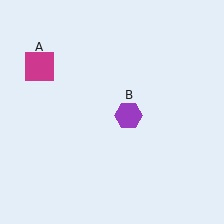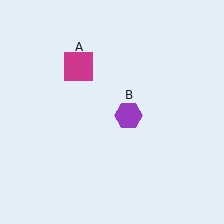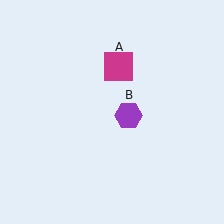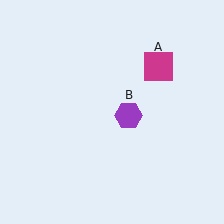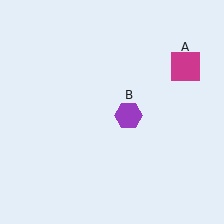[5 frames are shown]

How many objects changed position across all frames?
1 object changed position: magenta square (object A).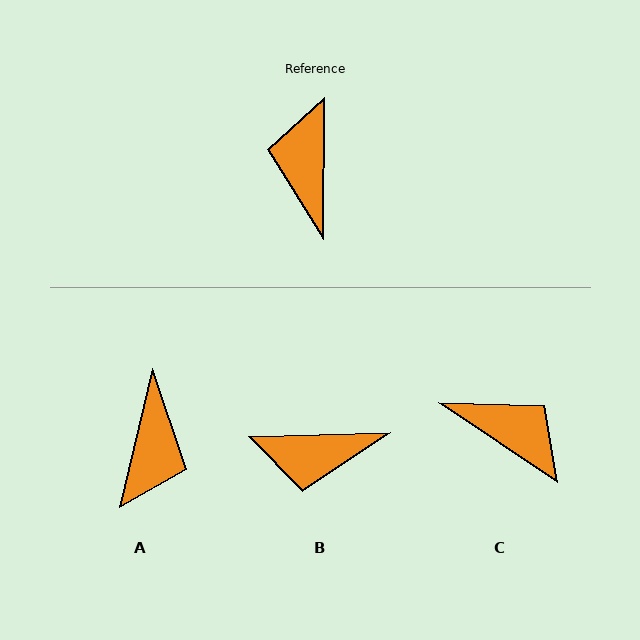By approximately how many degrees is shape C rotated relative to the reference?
Approximately 124 degrees clockwise.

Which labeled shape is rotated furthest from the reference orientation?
A, about 167 degrees away.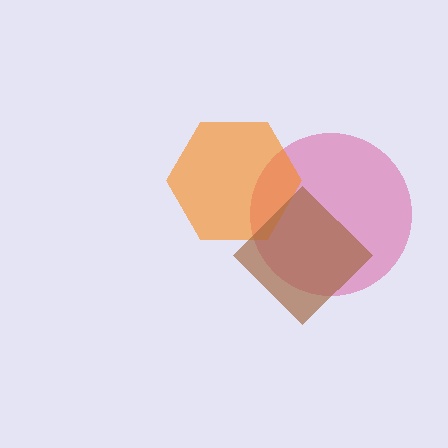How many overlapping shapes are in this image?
There are 3 overlapping shapes in the image.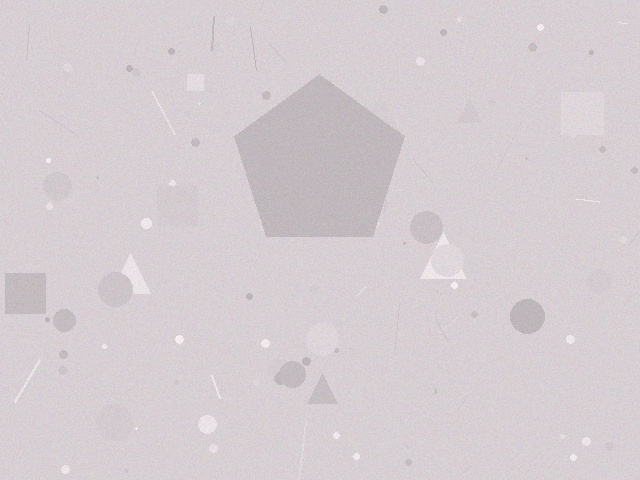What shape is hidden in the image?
A pentagon is hidden in the image.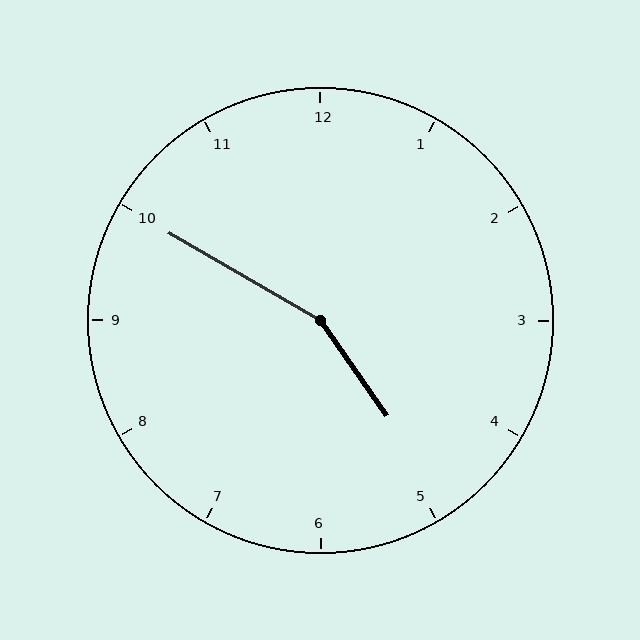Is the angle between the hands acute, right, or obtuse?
It is obtuse.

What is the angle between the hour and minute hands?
Approximately 155 degrees.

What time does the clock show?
4:50.